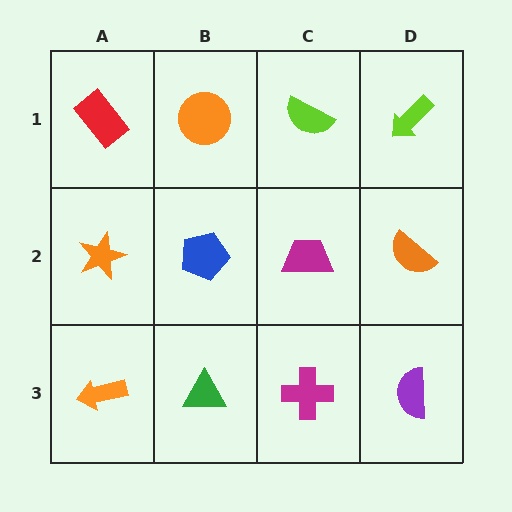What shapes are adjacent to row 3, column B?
A blue pentagon (row 2, column B), an orange arrow (row 3, column A), a magenta cross (row 3, column C).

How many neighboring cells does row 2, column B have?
4.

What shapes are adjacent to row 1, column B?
A blue pentagon (row 2, column B), a red rectangle (row 1, column A), a lime semicircle (row 1, column C).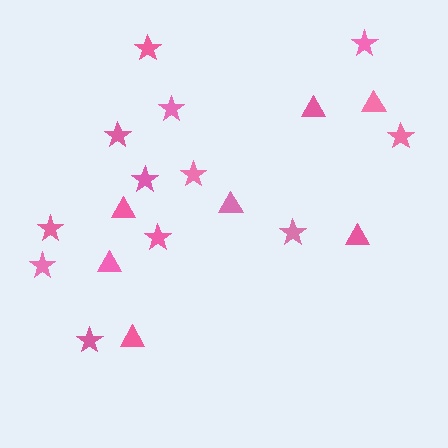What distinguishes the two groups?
There are 2 groups: one group of triangles (7) and one group of stars (12).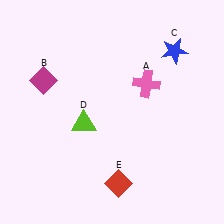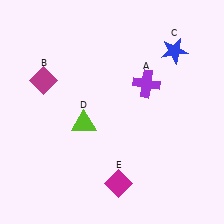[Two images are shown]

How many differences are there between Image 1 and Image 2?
There are 2 differences between the two images.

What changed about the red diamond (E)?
In Image 1, E is red. In Image 2, it changed to magenta.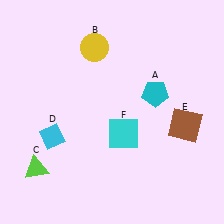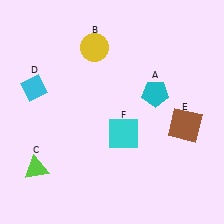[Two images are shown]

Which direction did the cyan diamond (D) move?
The cyan diamond (D) moved up.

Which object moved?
The cyan diamond (D) moved up.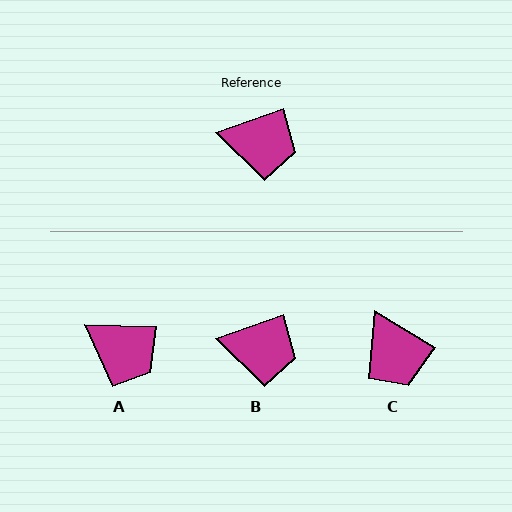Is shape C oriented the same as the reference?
No, it is off by about 51 degrees.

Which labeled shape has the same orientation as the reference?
B.